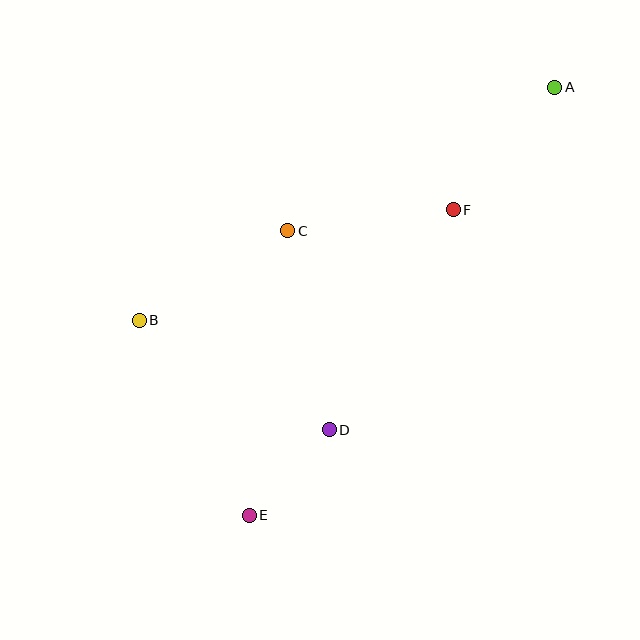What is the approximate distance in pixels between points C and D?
The distance between C and D is approximately 203 pixels.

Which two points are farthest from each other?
Points A and E are farthest from each other.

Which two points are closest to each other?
Points D and E are closest to each other.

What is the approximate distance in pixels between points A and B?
The distance between A and B is approximately 476 pixels.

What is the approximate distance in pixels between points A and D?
The distance between A and D is approximately 410 pixels.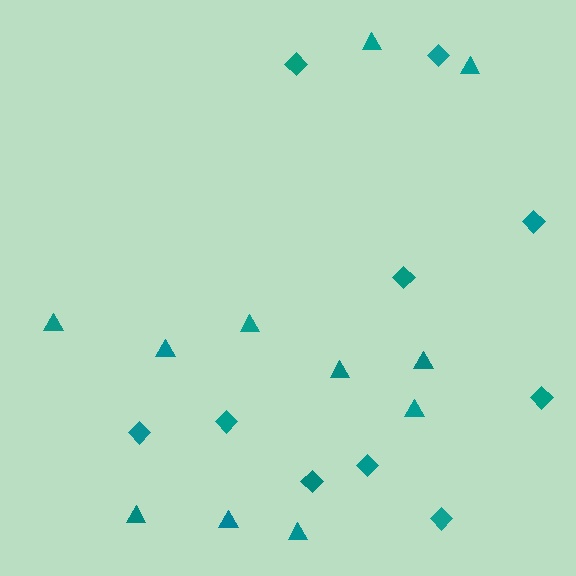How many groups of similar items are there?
There are 2 groups: one group of triangles (11) and one group of diamonds (10).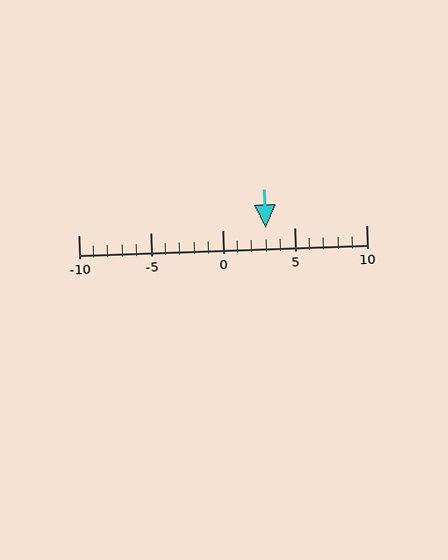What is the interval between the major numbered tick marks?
The major tick marks are spaced 5 units apart.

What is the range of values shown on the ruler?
The ruler shows values from -10 to 10.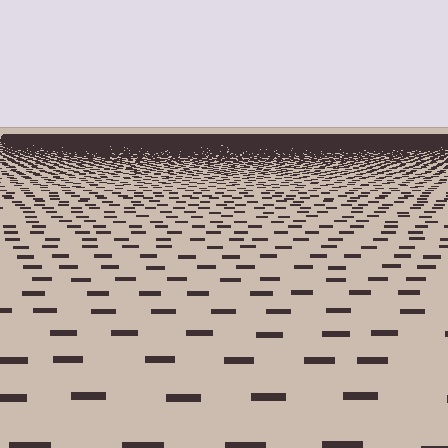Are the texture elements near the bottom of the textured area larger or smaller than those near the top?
Larger. Near the bottom, elements are closer to the viewer and appear at a bigger on-screen size.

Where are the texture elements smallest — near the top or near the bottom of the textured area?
Near the top.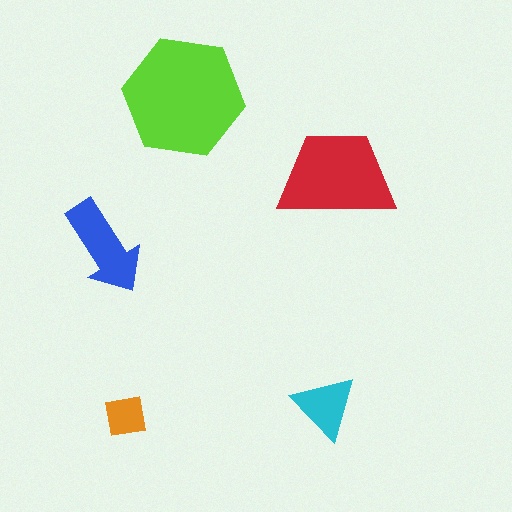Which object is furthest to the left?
The blue arrow is leftmost.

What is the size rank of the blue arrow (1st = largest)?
3rd.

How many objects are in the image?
There are 5 objects in the image.